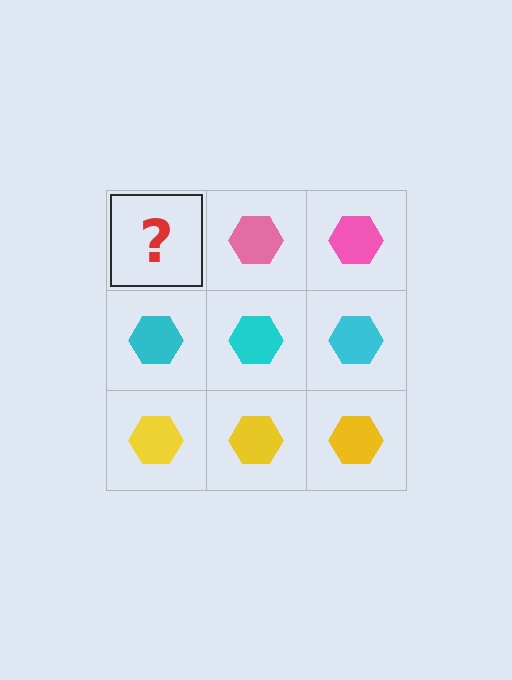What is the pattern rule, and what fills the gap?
The rule is that each row has a consistent color. The gap should be filled with a pink hexagon.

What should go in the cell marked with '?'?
The missing cell should contain a pink hexagon.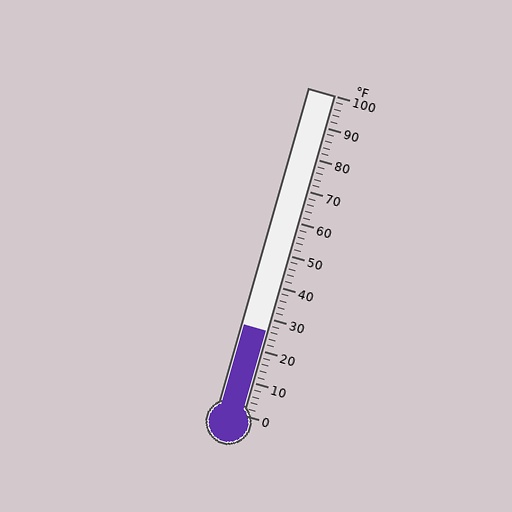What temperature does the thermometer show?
The thermometer shows approximately 26°F.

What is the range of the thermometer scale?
The thermometer scale ranges from 0°F to 100°F.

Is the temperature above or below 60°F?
The temperature is below 60°F.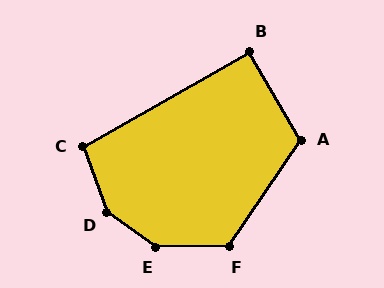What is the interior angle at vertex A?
Approximately 116 degrees (obtuse).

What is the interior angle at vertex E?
Approximately 144 degrees (obtuse).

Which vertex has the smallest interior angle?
B, at approximately 90 degrees.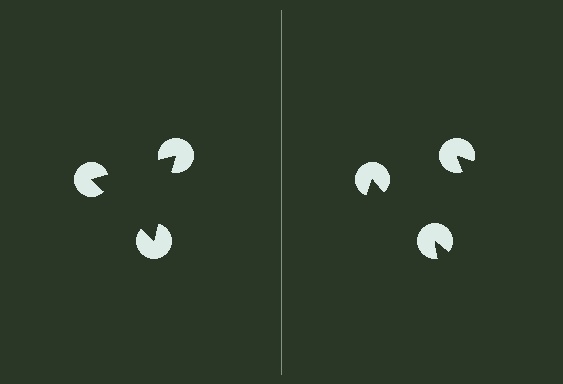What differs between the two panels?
The pac-man discs are positioned identically on both sides; only the wedge orientations differ. On the left they align to a triangle; on the right they are misaligned.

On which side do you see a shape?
An illusory triangle appears on the left side. On the right side the wedge cuts are rotated, so no coherent shape forms.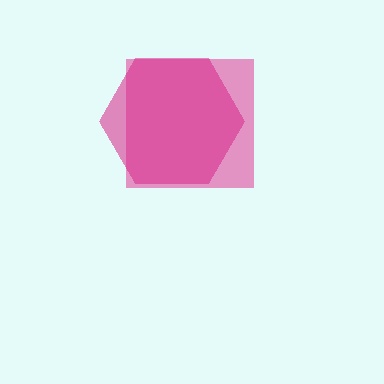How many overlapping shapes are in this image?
There are 2 overlapping shapes in the image.